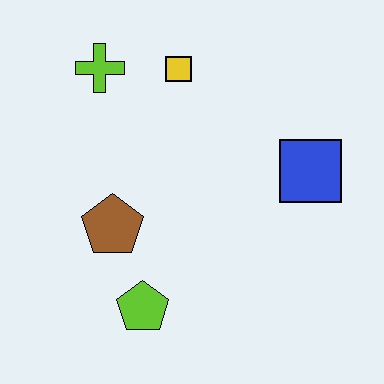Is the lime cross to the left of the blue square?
Yes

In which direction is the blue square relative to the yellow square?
The blue square is to the right of the yellow square.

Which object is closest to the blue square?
The yellow square is closest to the blue square.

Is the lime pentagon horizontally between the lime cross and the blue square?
Yes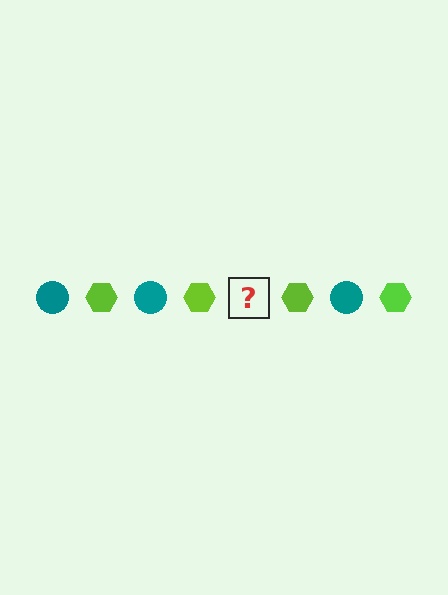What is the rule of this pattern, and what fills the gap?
The rule is that the pattern alternates between teal circle and lime hexagon. The gap should be filled with a teal circle.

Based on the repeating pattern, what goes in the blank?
The blank should be a teal circle.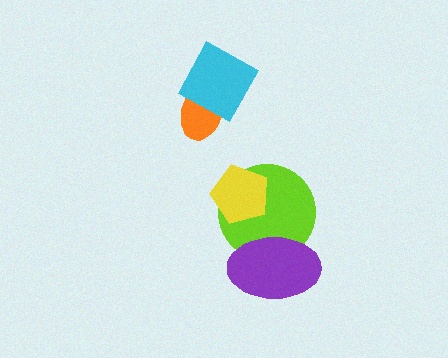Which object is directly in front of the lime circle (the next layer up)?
The purple ellipse is directly in front of the lime circle.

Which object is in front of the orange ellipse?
The cyan diamond is in front of the orange ellipse.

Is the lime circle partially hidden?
Yes, it is partially covered by another shape.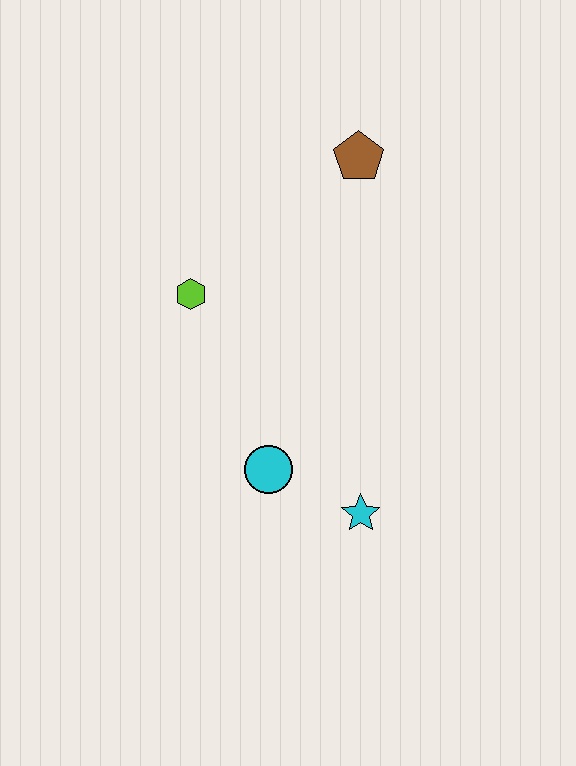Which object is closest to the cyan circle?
The cyan star is closest to the cyan circle.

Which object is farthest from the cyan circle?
The brown pentagon is farthest from the cyan circle.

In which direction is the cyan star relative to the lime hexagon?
The cyan star is below the lime hexagon.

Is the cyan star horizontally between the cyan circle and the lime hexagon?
No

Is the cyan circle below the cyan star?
No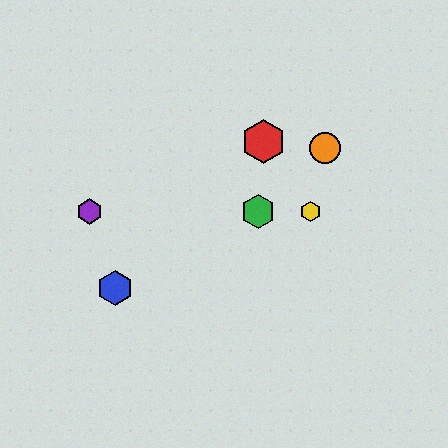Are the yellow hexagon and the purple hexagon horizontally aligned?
Yes, both are at y≈212.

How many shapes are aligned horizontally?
3 shapes (the green hexagon, the yellow hexagon, the purple hexagon) are aligned horizontally.